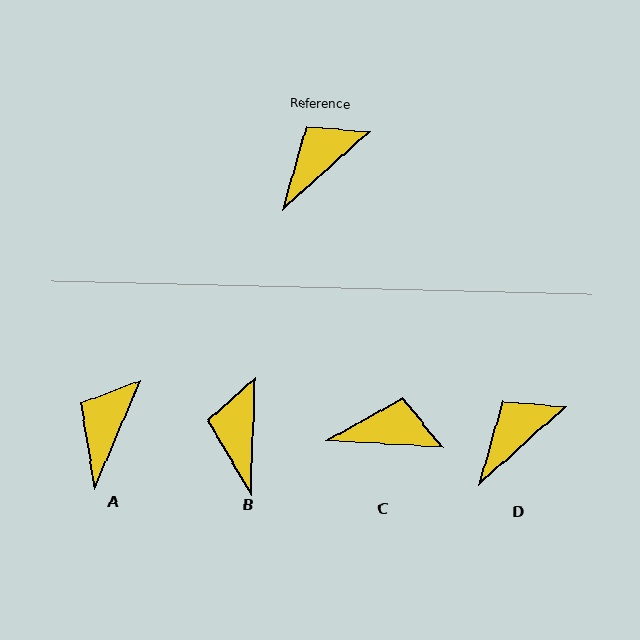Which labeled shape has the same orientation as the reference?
D.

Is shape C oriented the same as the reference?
No, it is off by about 45 degrees.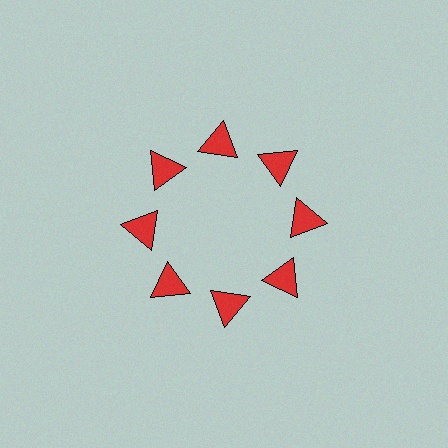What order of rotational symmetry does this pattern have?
This pattern has 8-fold rotational symmetry.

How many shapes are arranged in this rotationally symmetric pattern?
There are 8 shapes, arranged in 8 groups of 1.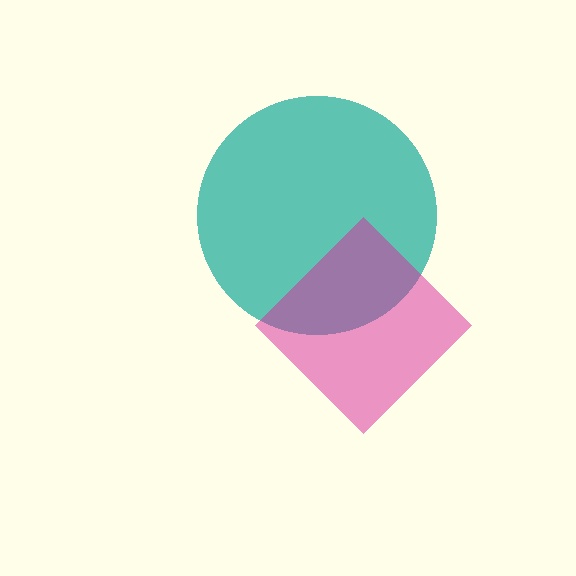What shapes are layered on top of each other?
The layered shapes are: a teal circle, a magenta diamond.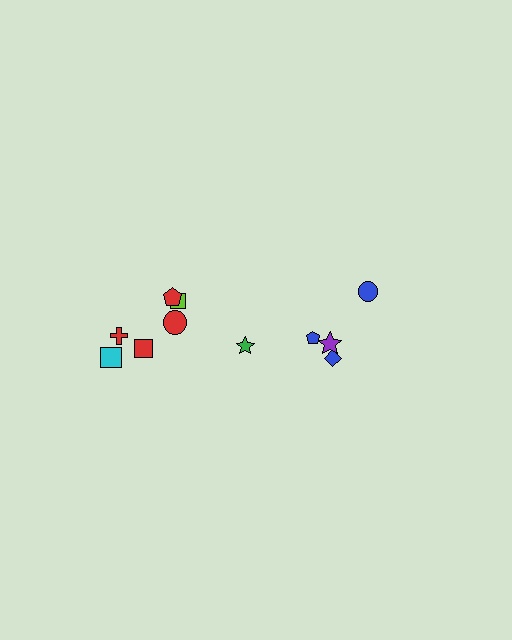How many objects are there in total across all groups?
There are 11 objects.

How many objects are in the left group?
There are 7 objects.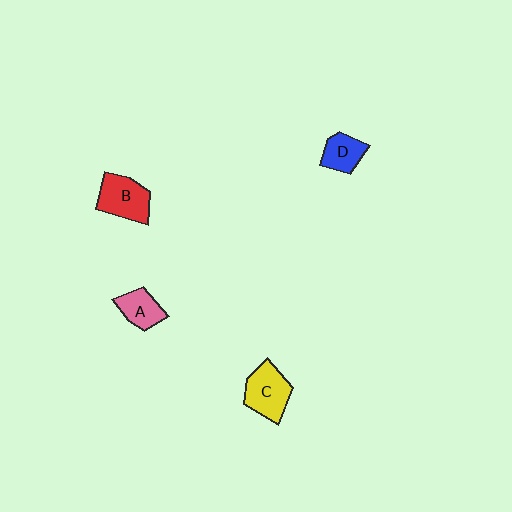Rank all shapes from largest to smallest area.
From largest to smallest: C (yellow), B (red), A (pink), D (blue).